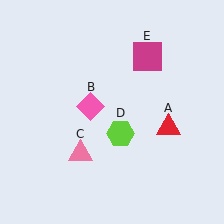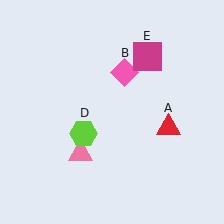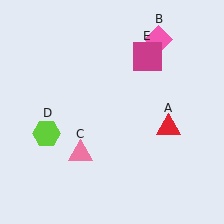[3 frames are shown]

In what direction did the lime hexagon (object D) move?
The lime hexagon (object D) moved left.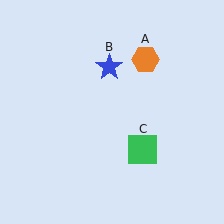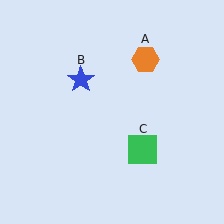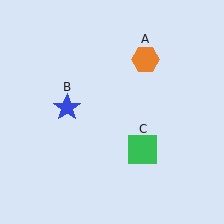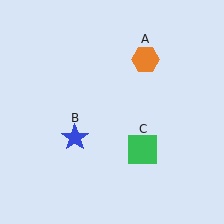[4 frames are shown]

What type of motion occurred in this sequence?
The blue star (object B) rotated counterclockwise around the center of the scene.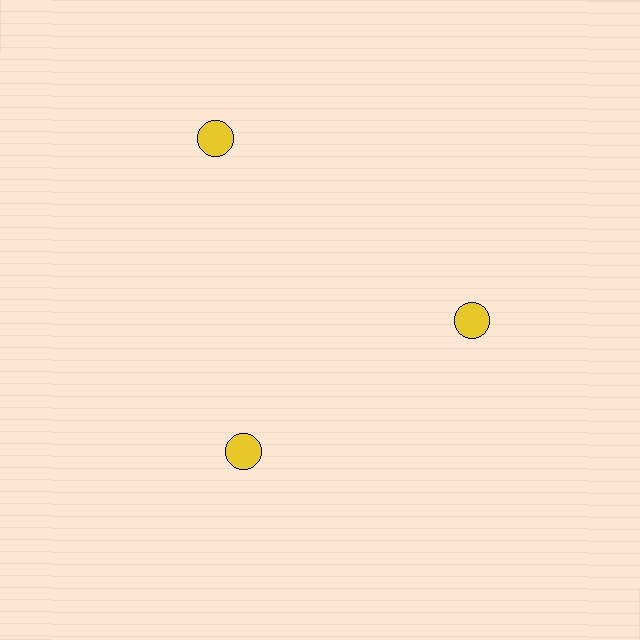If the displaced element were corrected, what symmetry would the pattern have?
It would have 3-fold rotational symmetry — the pattern would map onto itself every 120 degrees.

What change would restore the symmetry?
The symmetry would be restored by moving it inward, back onto the ring so that all 3 circles sit at equal angles and equal distance from the center.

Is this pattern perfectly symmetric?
No. The 3 yellow circles are arranged in a ring, but one element near the 11 o'clock position is pushed outward from the center, breaking the 3-fold rotational symmetry.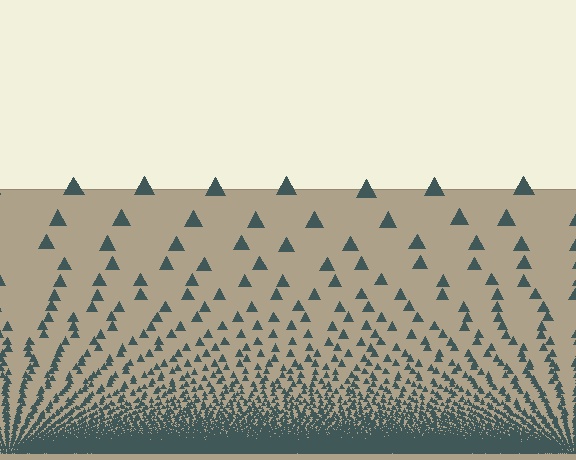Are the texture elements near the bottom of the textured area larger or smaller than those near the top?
Smaller. The gradient is inverted — elements near the bottom are smaller and denser.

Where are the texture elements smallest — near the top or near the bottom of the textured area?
Near the bottom.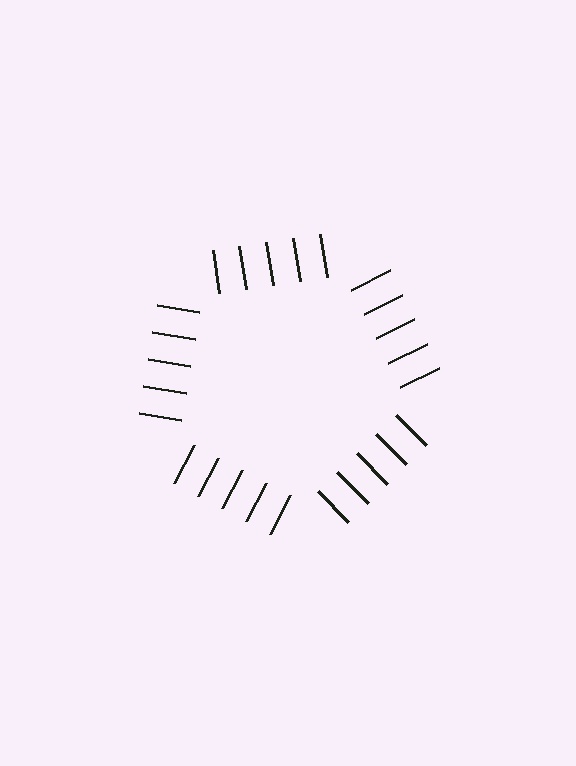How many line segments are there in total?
25 — 5 along each of the 5 edges.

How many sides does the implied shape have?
5 sides — the line-ends trace a pentagon.